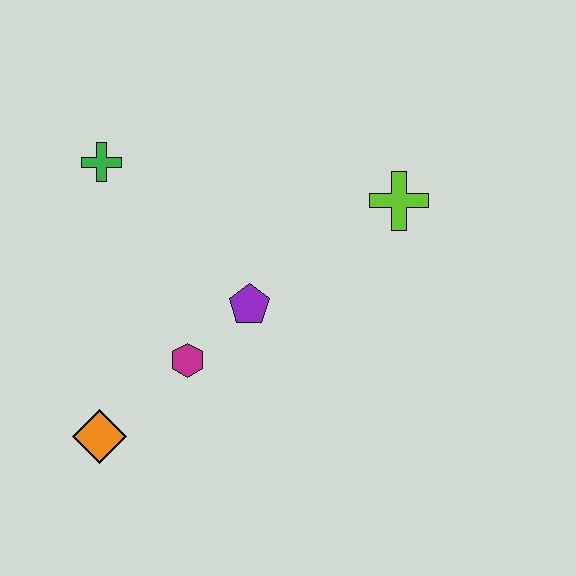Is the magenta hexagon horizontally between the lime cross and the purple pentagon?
No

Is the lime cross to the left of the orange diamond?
No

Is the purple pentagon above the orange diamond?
Yes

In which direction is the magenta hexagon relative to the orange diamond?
The magenta hexagon is to the right of the orange diamond.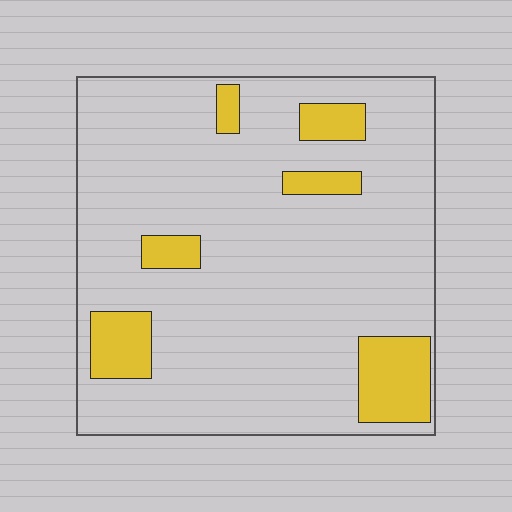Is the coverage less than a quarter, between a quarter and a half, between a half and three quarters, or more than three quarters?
Less than a quarter.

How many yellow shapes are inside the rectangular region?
6.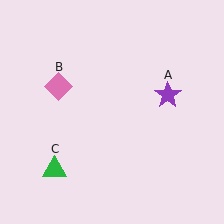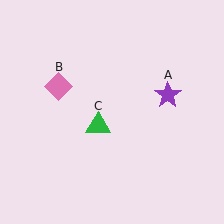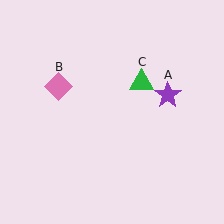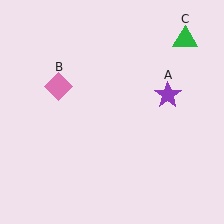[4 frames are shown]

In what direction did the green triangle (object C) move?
The green triangle (object C) moved up and to the right.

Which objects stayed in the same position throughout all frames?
Purple star (object A) and pink diamond (object B) remained stationary.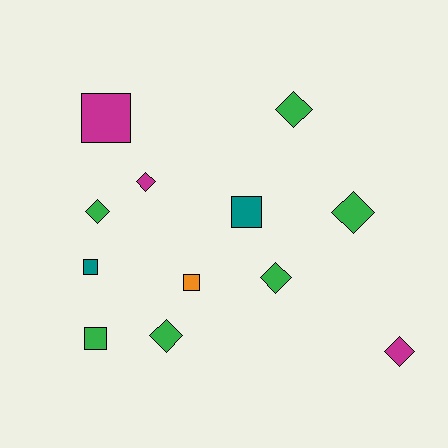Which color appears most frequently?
Green, with 6 objects.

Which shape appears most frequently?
Diamond, with 7 objects.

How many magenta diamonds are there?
There are 2 magenta diamonds.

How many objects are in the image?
There are 12 objects.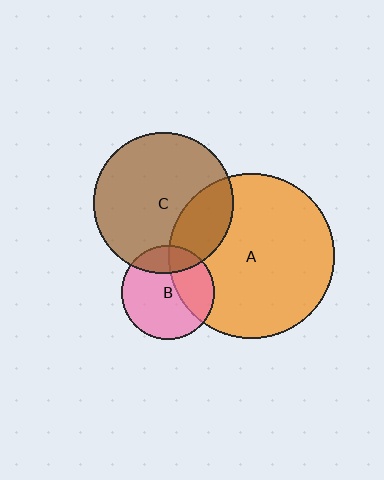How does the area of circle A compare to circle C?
Approximately 1.4 times.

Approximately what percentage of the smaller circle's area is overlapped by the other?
Approximately 20%.